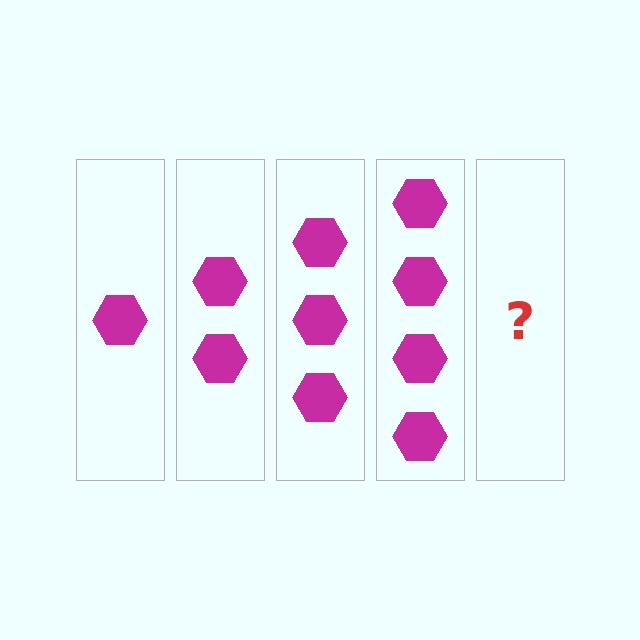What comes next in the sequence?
The next element should be 5 hexagons.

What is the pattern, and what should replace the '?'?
The pattern is that each step adds one more hexagon. The '?' should be 5 hexagons.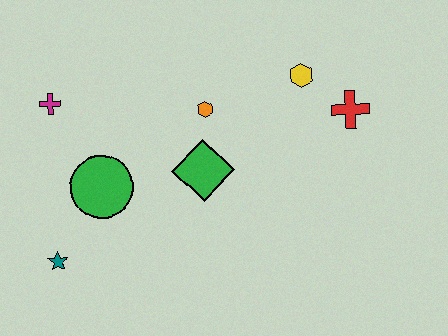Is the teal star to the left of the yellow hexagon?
Yes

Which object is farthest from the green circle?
The red cross is farthest from the green circle.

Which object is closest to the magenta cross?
The green circle is closest to the magenta cross.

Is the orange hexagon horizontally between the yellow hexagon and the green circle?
Yes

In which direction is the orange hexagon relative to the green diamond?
The orange hexagon is above the green diamond.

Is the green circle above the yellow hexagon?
No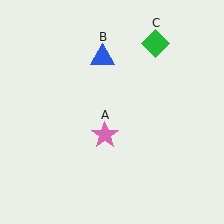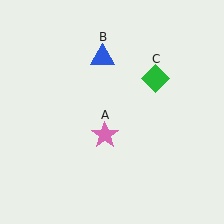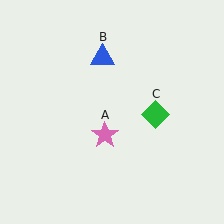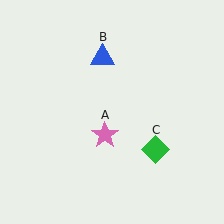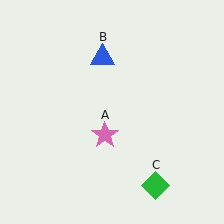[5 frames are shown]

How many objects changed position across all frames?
1 object changed position: green diamond (object C).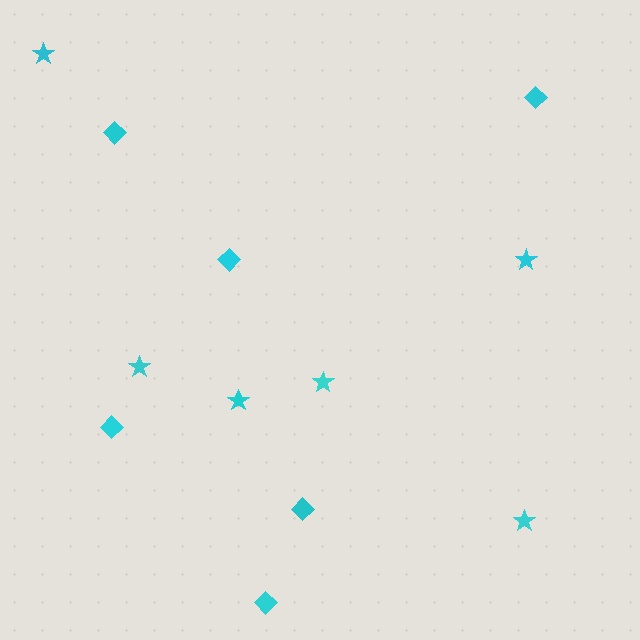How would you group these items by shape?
There are 2 groups: one group of stars (6) and one group of diamonds (6).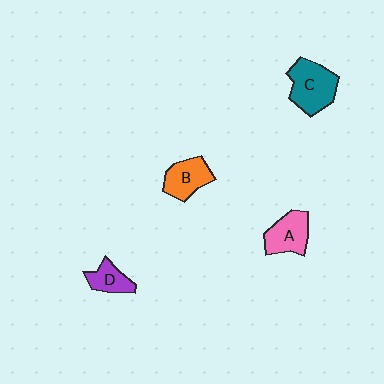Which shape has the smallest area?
Shape D (purple).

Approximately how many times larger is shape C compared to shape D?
Approximately 1.9 times.